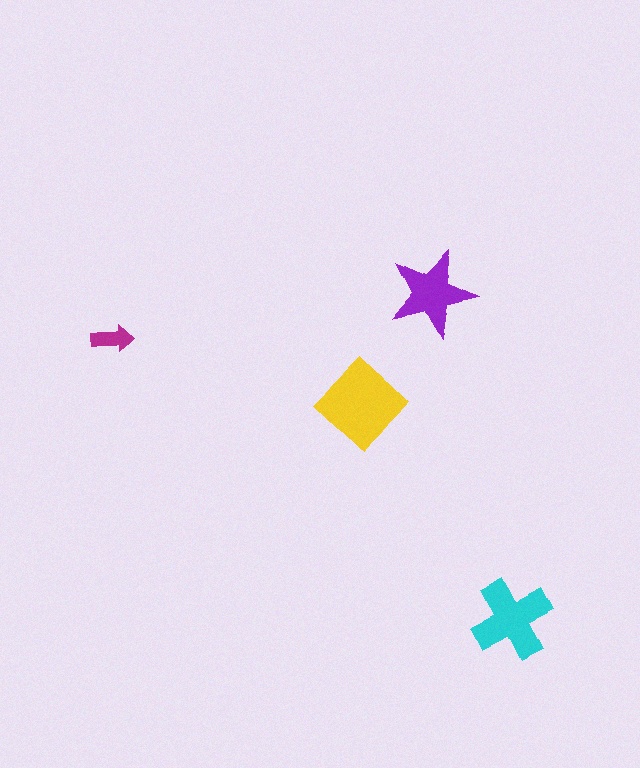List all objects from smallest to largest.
The magenta arrow, the purple star, the cyan cross, the yellow diamond.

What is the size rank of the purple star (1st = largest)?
3rd.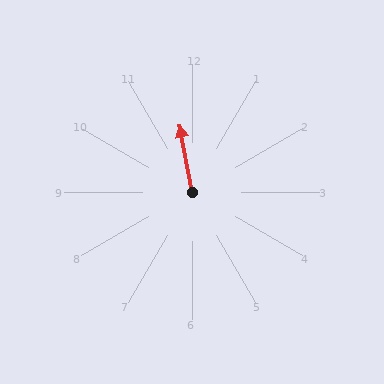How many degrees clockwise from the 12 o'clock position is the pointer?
Approximately 349 degrees.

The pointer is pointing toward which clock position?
Roughly 12 o'clock.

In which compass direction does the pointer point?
North.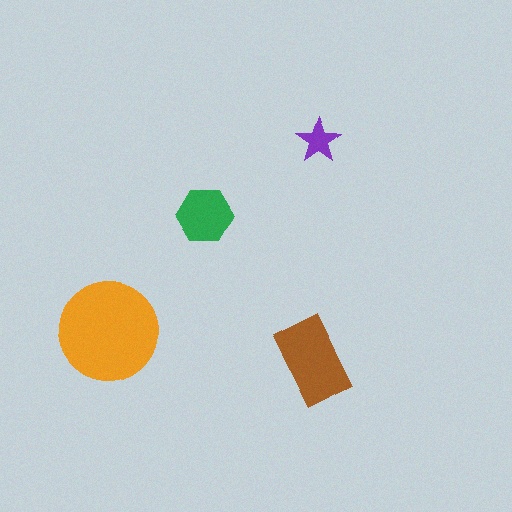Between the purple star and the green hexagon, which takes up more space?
The green hexagon.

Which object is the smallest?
The purple star.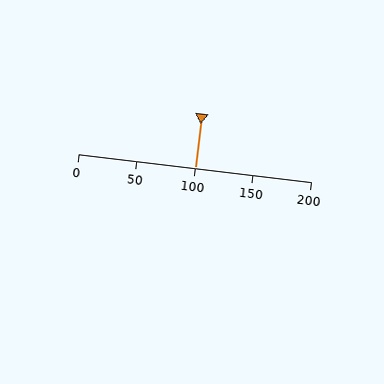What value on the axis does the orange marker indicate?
The marker indicates approximately 100.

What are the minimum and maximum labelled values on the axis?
The axis runs from 0 to 200.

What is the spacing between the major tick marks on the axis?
The major ticks are spaced 50 apart.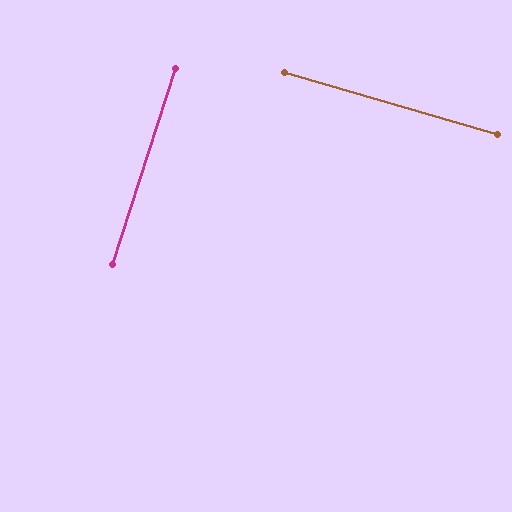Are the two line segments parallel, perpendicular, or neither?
Perpendicular — they meet at approximately 88°.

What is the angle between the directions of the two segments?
Approximately 88 degrees.